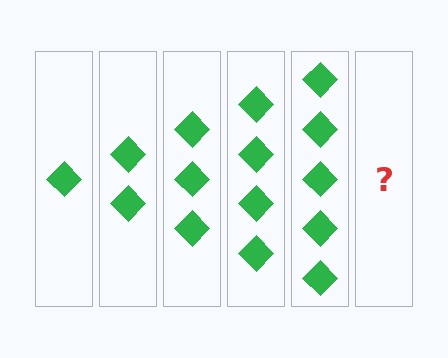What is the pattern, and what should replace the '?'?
The pattern is that each step adds one more diamond. The '?' should be 6 diamonds.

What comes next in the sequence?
The next element should be 6 diamonds.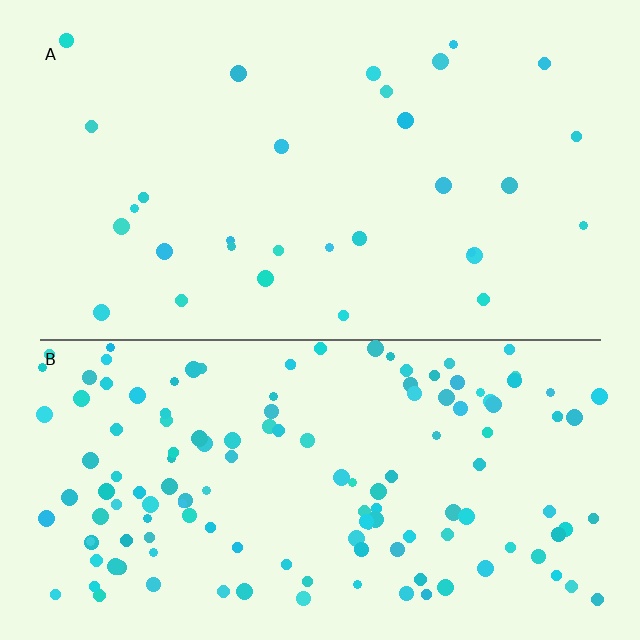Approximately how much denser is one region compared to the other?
Approximately 4.5× — region B over region A.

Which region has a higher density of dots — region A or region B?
B (the bottom).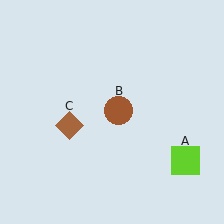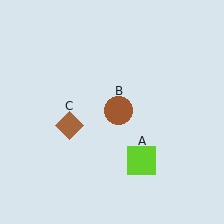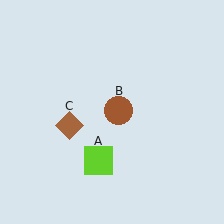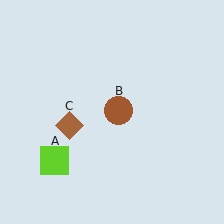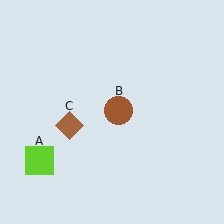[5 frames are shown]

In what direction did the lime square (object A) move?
The lime square (object A) moved left.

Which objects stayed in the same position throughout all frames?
Brown circle (object B) and brown diamond (object C) remained stationary.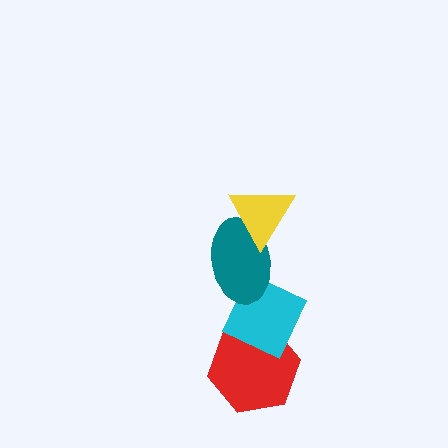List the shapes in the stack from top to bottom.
From top to bottom: the yellow triangle, the teal ellipse, the cyan diamond, the red hexagon.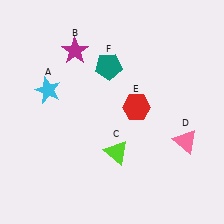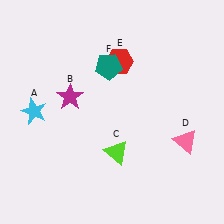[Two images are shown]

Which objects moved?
The objects that moved are: the cyan star (A), the magenta star (B), the red hexagon (E).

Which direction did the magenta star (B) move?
The magenta star (B) moved down.